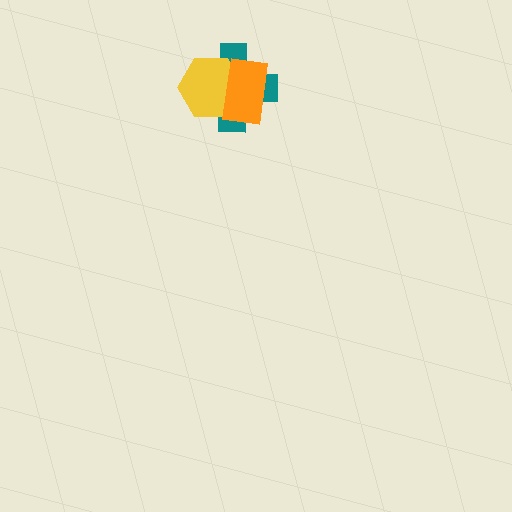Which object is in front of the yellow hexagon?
The orange rectangle is in front of the yellow hexagon.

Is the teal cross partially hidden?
Yes, it is partially covered by another shape.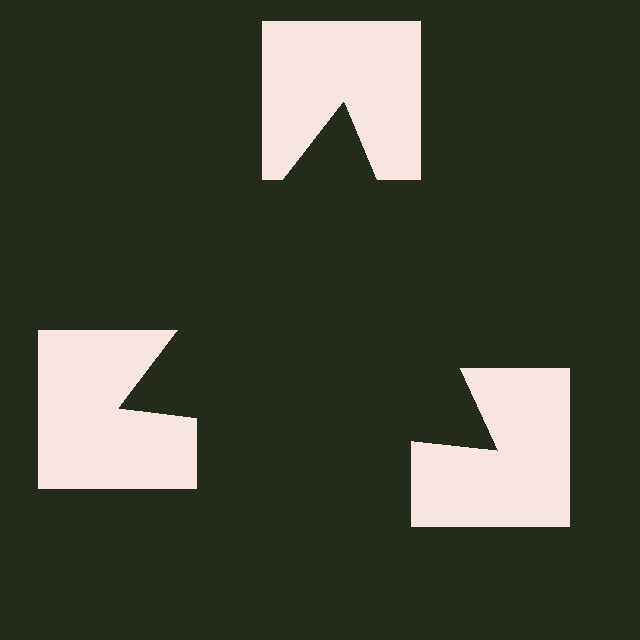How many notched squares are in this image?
There are 3 — one at each vertex of the illusory triangle.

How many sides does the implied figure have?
3 sides.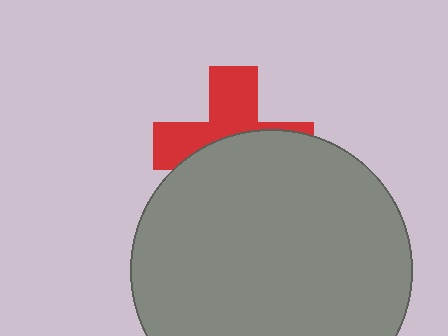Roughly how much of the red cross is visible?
About half of it is visible (roughly 46%).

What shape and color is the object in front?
The object in front is a gray circle.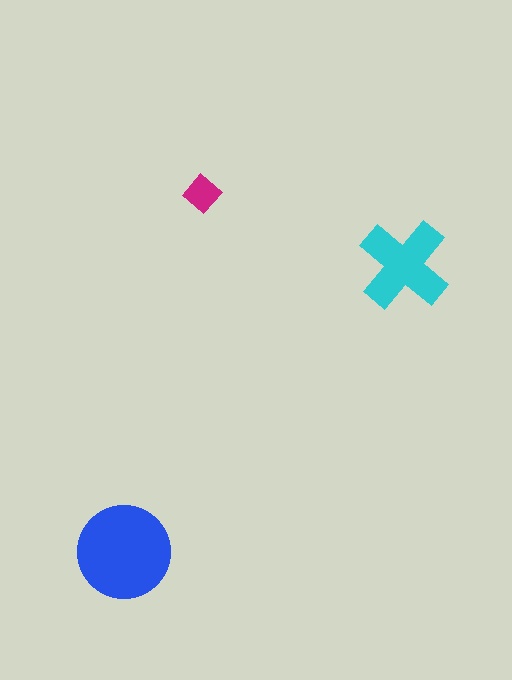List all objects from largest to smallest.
The blue circle, the cyan cross, the magenta diamond.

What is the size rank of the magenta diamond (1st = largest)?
3rd.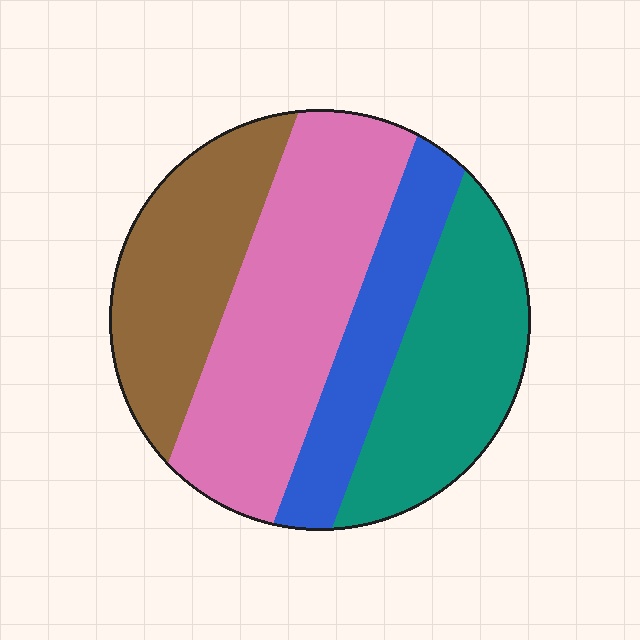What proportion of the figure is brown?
Brown covers 23% of the figure.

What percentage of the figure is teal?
Teal takes up about one quarter (1/4) of the figure.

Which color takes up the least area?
Blue, at roughly 15%.